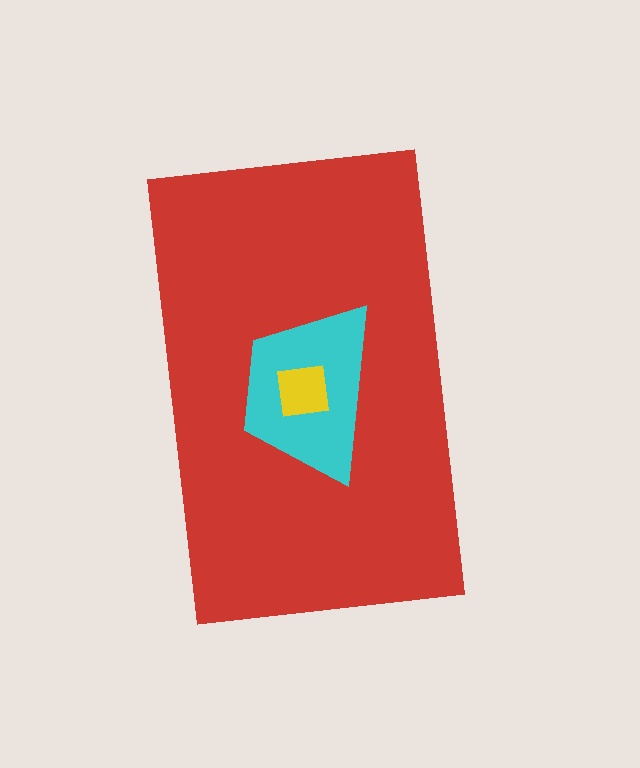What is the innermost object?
The yellow square.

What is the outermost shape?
The red rectangle.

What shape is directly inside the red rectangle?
The cyan trapezoid.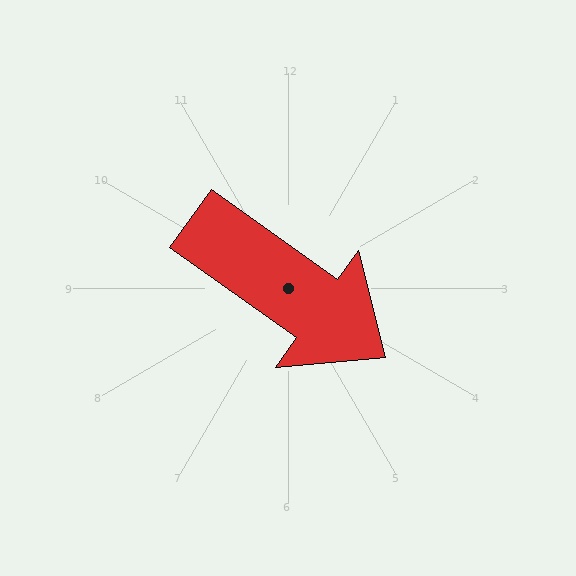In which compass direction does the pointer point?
Southeast.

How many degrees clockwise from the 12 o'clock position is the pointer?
Approximately 126 degrees.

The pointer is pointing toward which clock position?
Roughly 4 o'clock.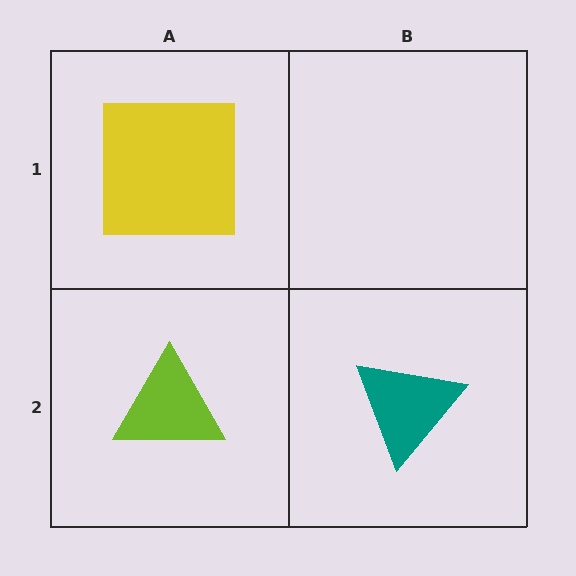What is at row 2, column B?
A teal triangle.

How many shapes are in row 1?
1 shape.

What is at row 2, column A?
A lime triangle.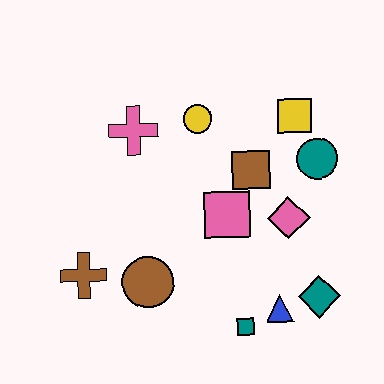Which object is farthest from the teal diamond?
The pink cross is farthest from the teal diamond.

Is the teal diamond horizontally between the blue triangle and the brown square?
No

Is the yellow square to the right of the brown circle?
Yes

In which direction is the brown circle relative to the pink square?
The brown circle is to the left of the pink square.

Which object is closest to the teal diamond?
The blue triangle is closest to the teal diamond.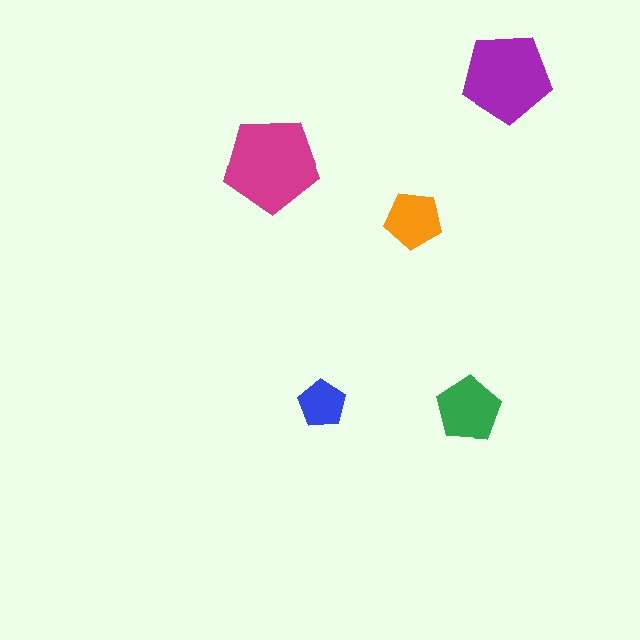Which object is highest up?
The purple pentagon is topmost.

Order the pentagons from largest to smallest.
the magenta one, the purple one, the green one, the orange one, the blue one.